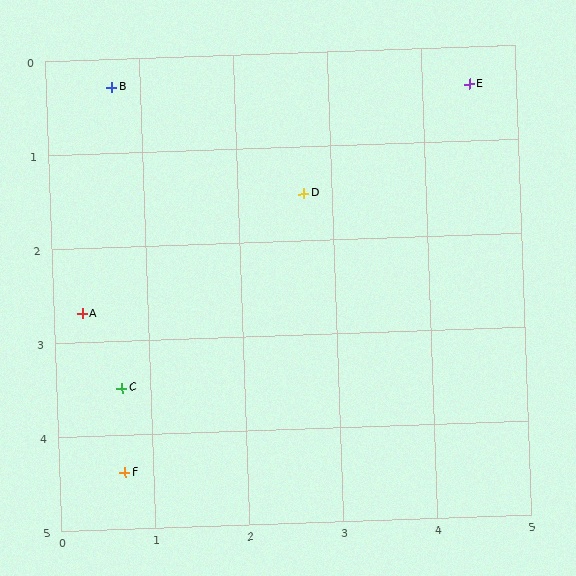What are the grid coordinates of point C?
Point C is at approximately (0.7, 3.5).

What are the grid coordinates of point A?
Point A is at approximately (0.3, 2.7).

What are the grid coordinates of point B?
Point B is at approximately (0.7, 0.3).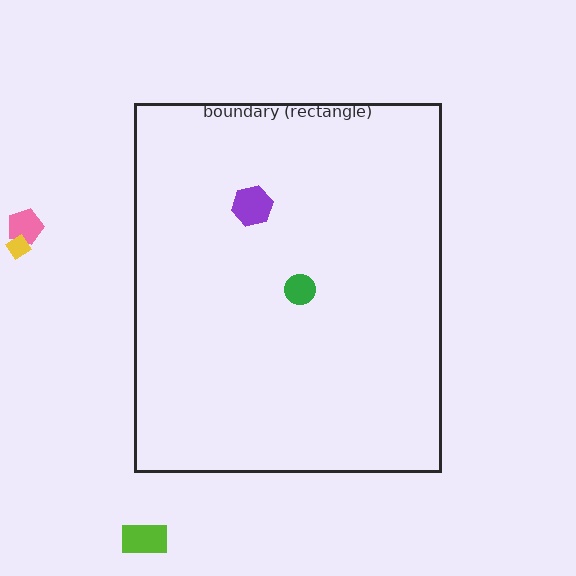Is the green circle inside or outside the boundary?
Inside.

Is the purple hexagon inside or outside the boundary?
Inside.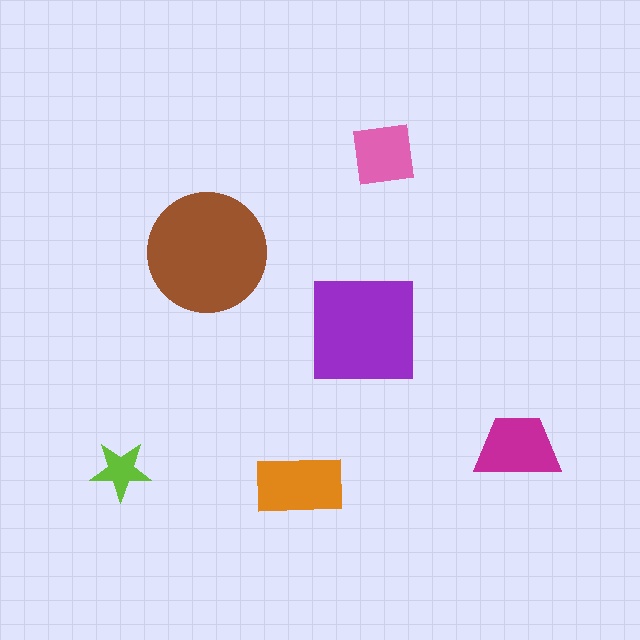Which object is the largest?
The brown circle.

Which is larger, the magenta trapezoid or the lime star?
The magenta trapezoid.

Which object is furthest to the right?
The magenta trapezoid is rightmost.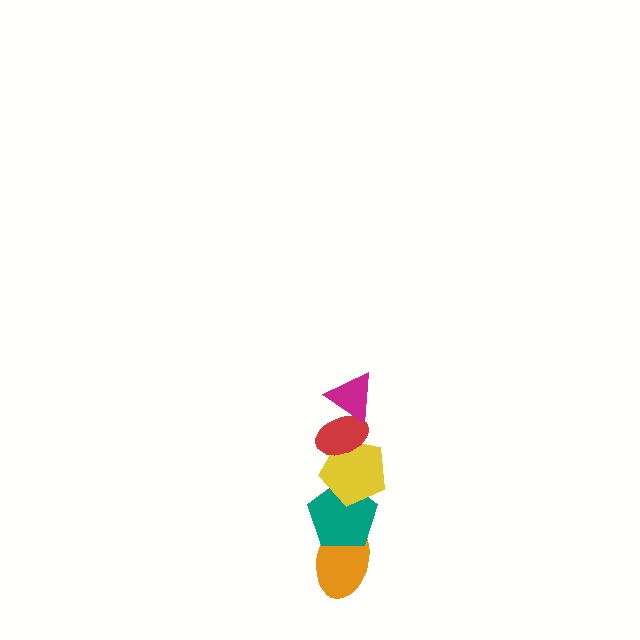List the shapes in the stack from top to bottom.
From top to bottom: the magenta triangle, the red ellipse, the yellow pentagon, the teal pentagon, the orange ellipse.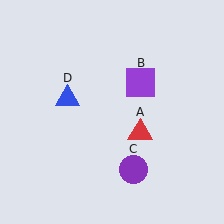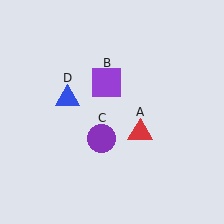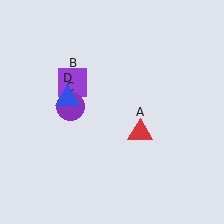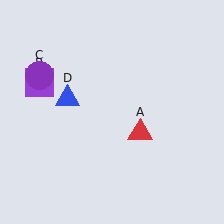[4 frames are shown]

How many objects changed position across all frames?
2 objects changed position: purple square (object B), purple circle (object C).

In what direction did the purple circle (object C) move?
The purple circle (object C) moved up and to the left.